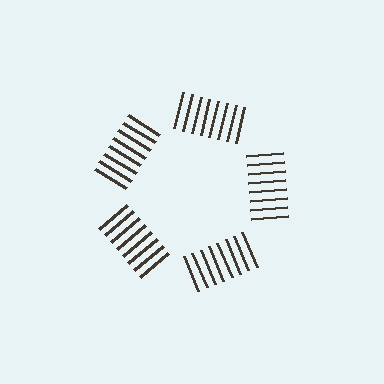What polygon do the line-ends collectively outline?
An illusory pentagon — the line segments terminate on its edges but no continuous stroke is drawn.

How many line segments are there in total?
40 — 8 along each of the 5 edges.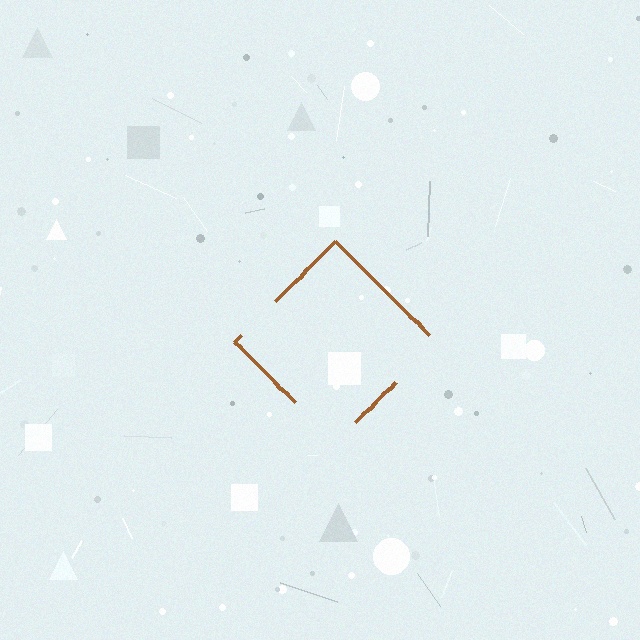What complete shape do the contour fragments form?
The contour fragments form a diamond.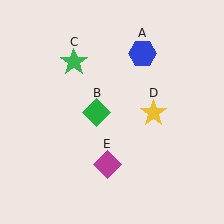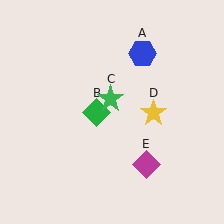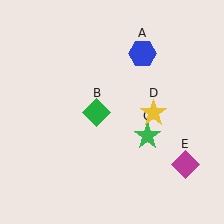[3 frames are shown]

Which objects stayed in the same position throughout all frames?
Blue hexagon (object A) and green diamond (object B) and yellow star (object D) remained stationary.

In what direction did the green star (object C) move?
The green star (object C) moved down and to the right.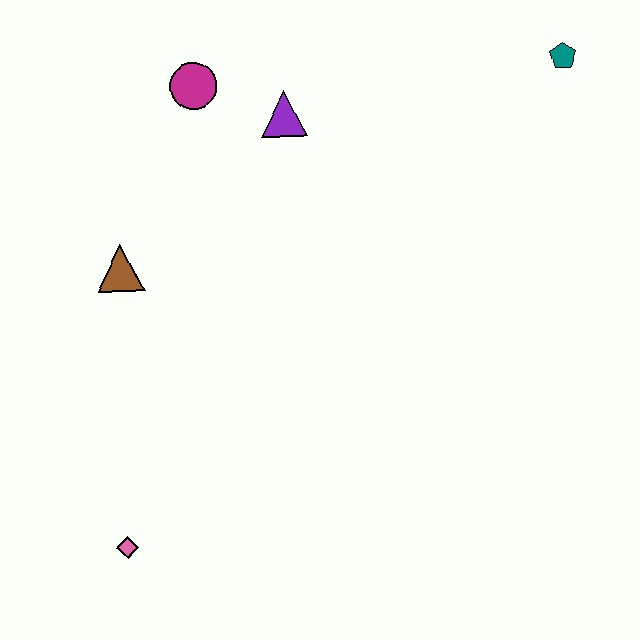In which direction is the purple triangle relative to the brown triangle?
The purple triangle is to the right of the brown triangle.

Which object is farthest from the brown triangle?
The teal pentagon is farthest from the brown triangle.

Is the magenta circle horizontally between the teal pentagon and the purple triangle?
No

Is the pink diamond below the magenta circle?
Yes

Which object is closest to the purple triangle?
The magenta circle is closest to the purple triangle.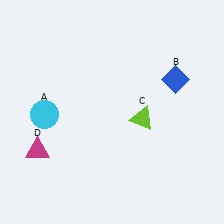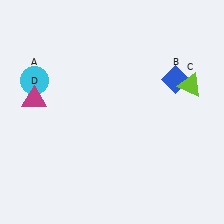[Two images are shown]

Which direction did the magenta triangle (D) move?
The magenta triangle (D) moved up.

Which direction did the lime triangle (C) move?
The lime triangle (C) moved right.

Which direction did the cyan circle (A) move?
The cyan circle (A) moved up.